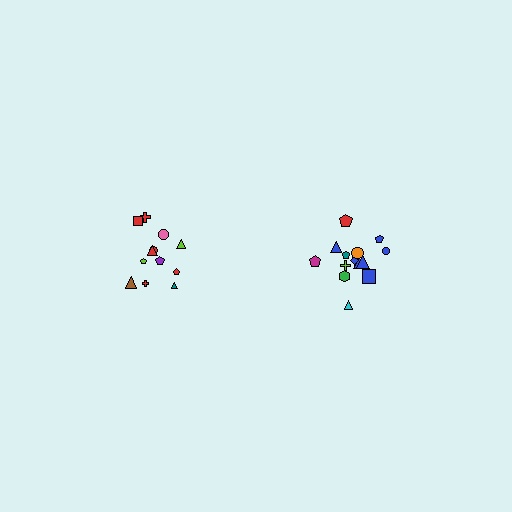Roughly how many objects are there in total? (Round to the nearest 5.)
Roughly 25 objects in total.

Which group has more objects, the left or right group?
The right group.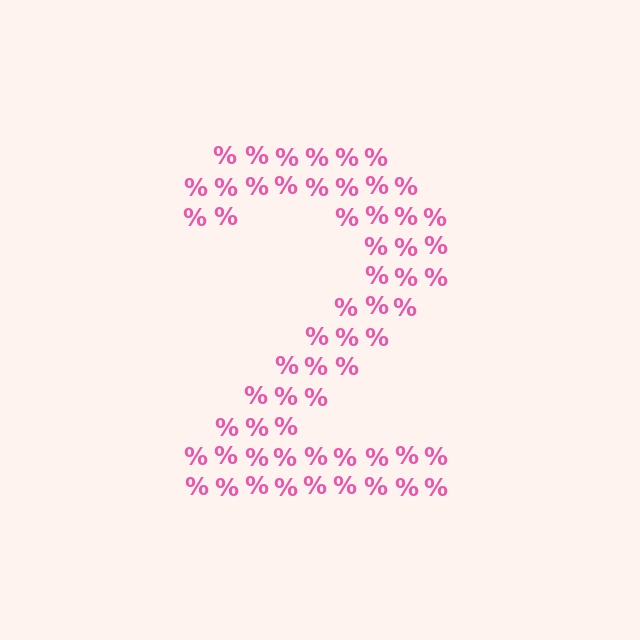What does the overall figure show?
The overall figure shows the digit 2.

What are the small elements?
The small elements are percent signs.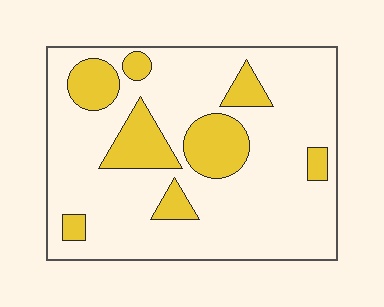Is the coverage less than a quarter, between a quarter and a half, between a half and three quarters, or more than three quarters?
Less than a quarter.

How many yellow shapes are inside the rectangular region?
8.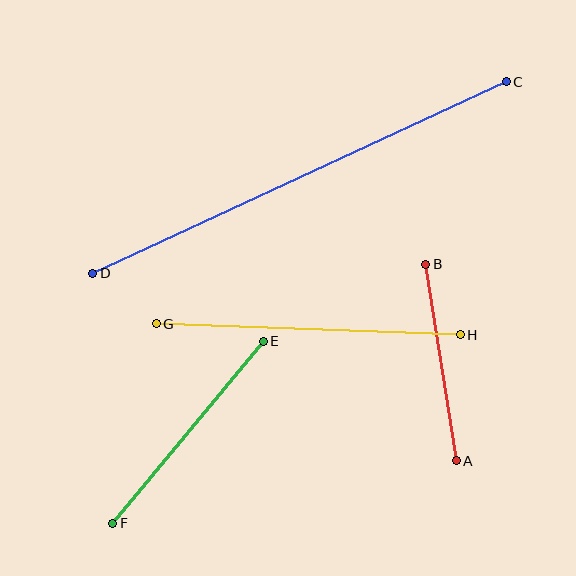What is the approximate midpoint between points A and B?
The midpoint is at approximately (441, 363) pixels.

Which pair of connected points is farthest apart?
Points C and D are farthest apart.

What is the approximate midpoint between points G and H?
The midpoint is at approximately (308, 329) pixels.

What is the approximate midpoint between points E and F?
The midpoint is at approximately (188, 432) pixels.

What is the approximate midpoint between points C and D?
The midpoint is at approximately (300, 178) pixels.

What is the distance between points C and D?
The distance is approximately 456 pixels.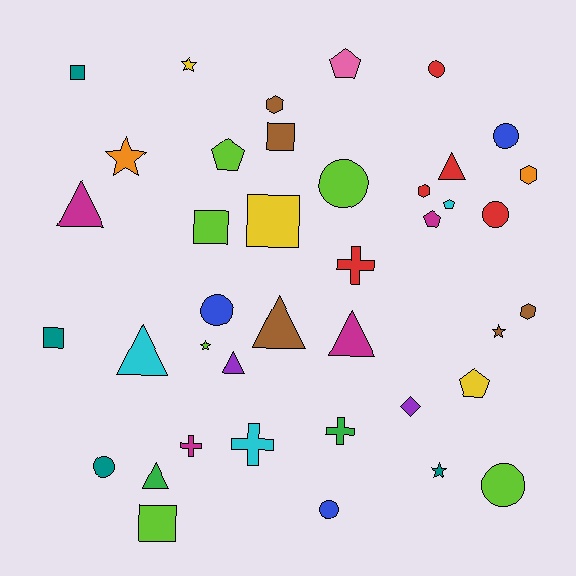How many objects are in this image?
There are 40 objects.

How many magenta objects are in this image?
There are 4 magenta objects.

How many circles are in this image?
There are 8 circles.